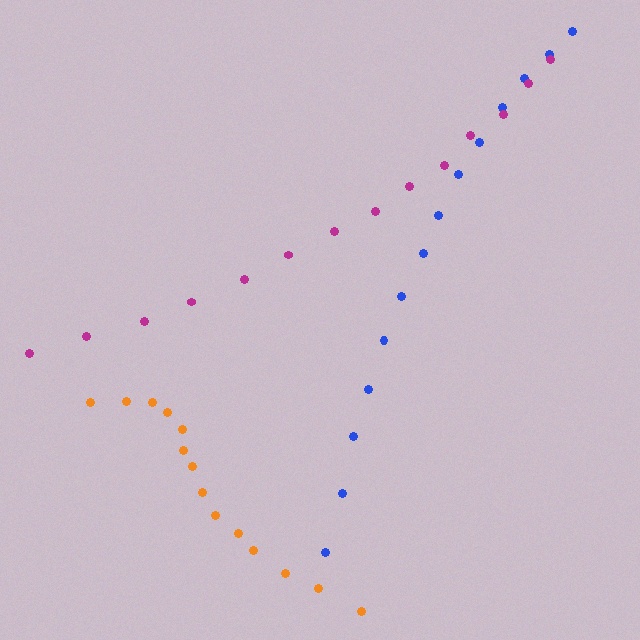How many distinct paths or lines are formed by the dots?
There are 3 distinct paths.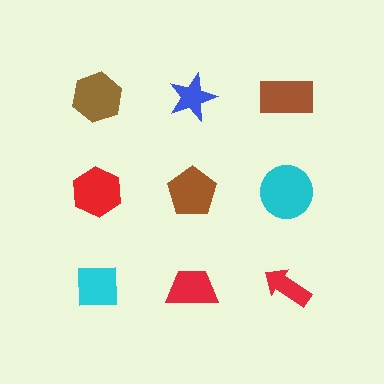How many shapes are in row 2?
3 shapes.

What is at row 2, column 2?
A brown pentagon.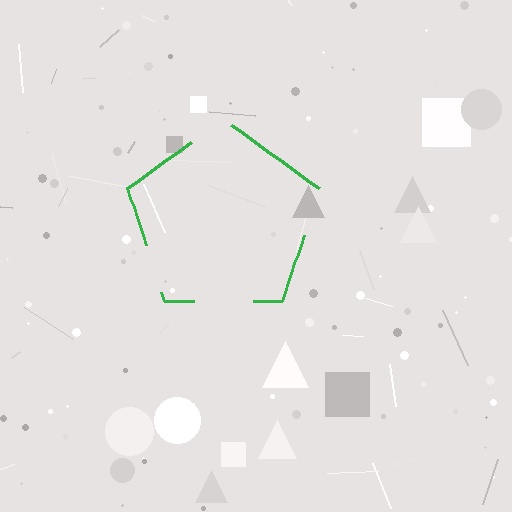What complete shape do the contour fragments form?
The contour fragments form a pentagon.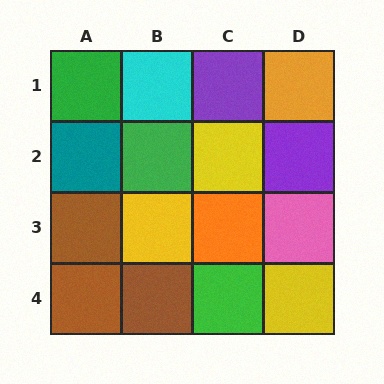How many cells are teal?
1 cell is teal.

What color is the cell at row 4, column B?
Brown.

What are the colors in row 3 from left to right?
Brown, yellow, orange, pink.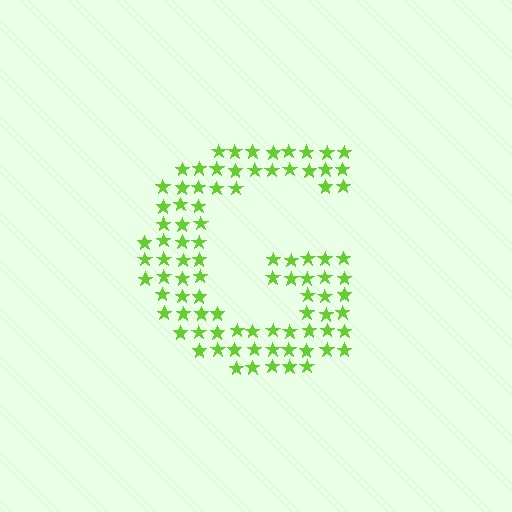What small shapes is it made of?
It is made of small stars.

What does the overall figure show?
The overall figure shows the letter G.